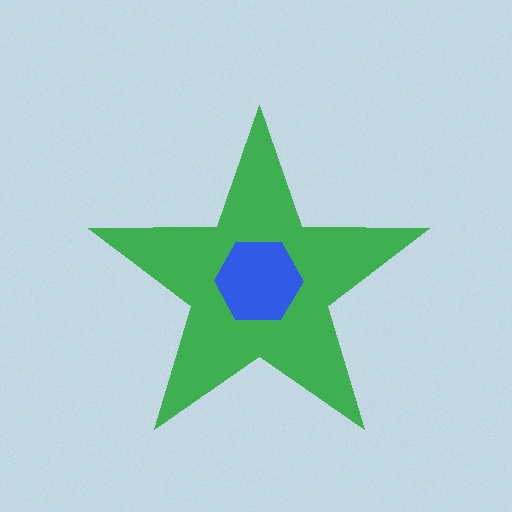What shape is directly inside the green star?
The blue hexagon.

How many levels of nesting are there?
2.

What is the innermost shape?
The blue hexagon.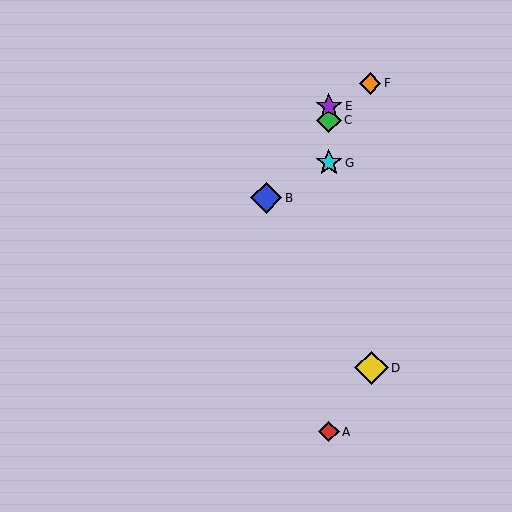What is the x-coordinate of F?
Object F is at x≈370.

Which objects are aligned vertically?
Objects A, C, E, G are aligned vertically.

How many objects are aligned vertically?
4 objects (A, C, E, G) are aligned vertically.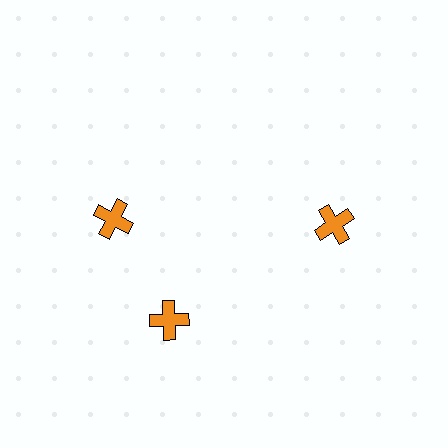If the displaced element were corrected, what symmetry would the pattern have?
It would have 3-fold rotational symmetry — the pattern would map onto itself every 120 degrees.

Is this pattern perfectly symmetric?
No. The 3 orange crosses are arranged in a ring, but one element near the 11 o'clock position is rotated out of alignment along the ring, breaking the 3-fold rotational symmetry.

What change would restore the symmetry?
The symmetry would be restored by rotating it back into even spacing with its neighbors so that all 3 crosses sit at equal angles and equal distance from the center.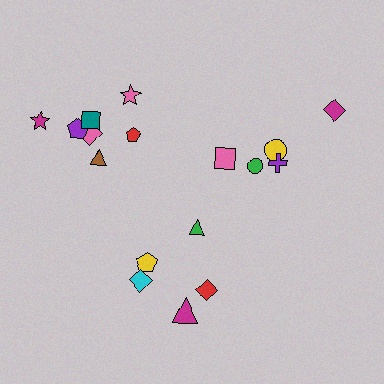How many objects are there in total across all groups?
There are 17 objects.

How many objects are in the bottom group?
There are 5 objects.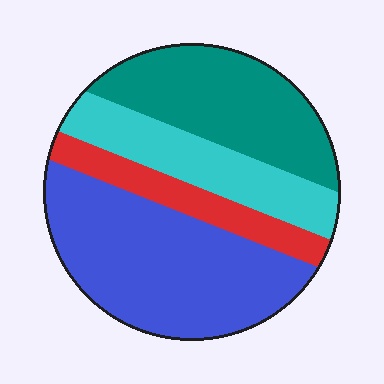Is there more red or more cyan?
Cyan.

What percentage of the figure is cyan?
Cyan takes up between a sixth and a third of the figure.